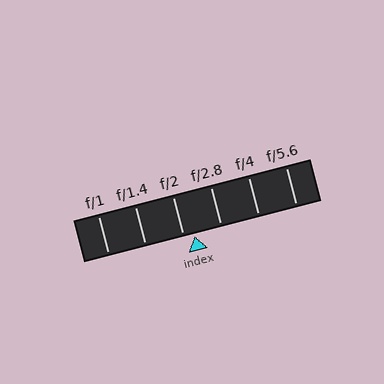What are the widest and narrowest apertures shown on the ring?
The widest aperture shown is f/1 and the narrowest is f/5.6.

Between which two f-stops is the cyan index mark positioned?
The index mark is between f/2 and f/2.8.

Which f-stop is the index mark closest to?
The index mark is closest to f/2.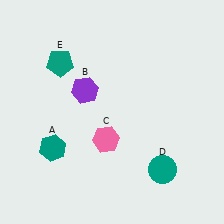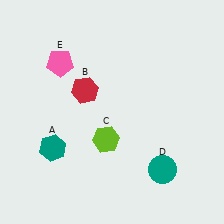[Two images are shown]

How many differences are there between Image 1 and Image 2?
There are 3 differences between the two images.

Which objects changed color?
B changed from purple to red. C changed from pink to lime. E changed from teal to pink.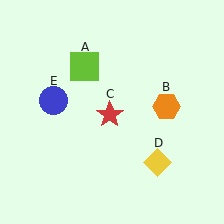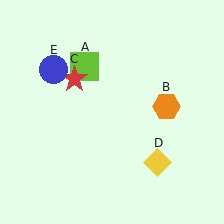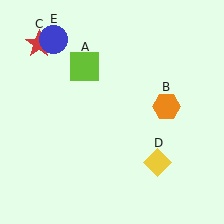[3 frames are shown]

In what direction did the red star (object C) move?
The red star (object C) moved up and to the left.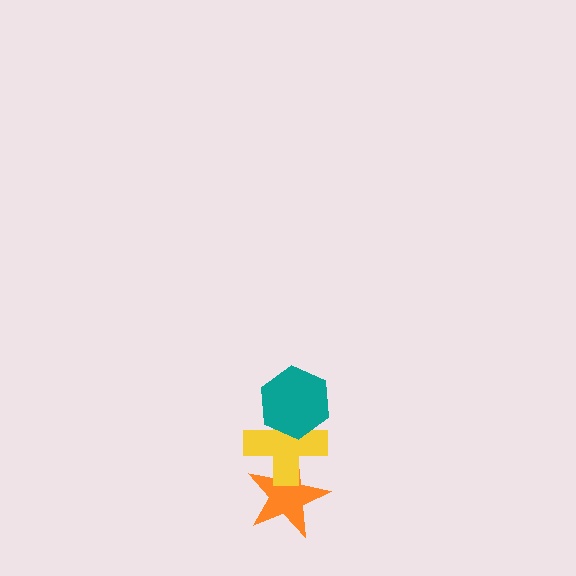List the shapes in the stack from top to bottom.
From top to bottom: the teal hexagon, the yellow cross, the orange star.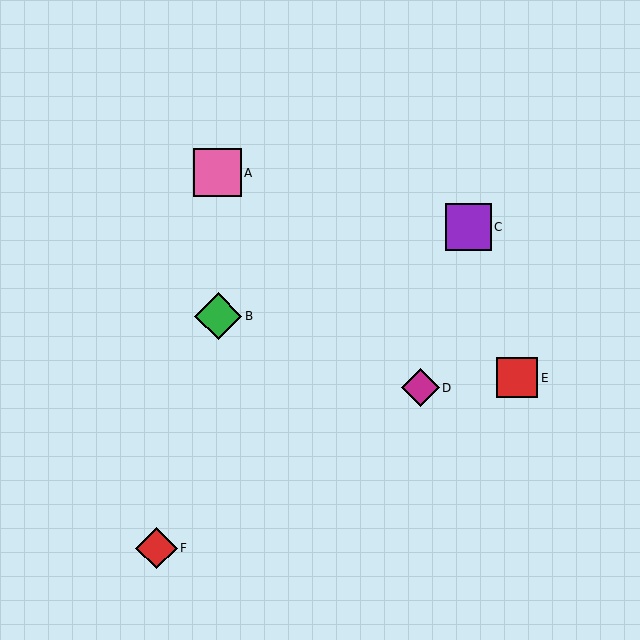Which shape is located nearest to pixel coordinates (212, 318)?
The green diamond (labeled B) at (218, 316) is nearest to that location.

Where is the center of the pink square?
The center of the pink square is at (218, 173).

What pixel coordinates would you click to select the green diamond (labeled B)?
Click at (218, 316) to select the green diamond B.